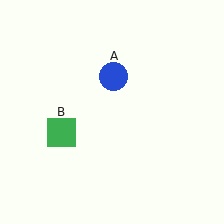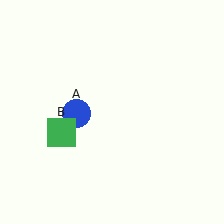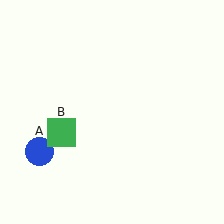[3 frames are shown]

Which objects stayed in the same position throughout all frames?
Green square (object B) remained stationary.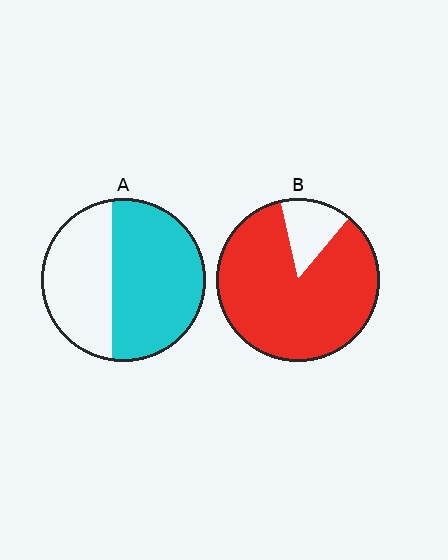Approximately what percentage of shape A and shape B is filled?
A is approximately 60% and B is approximately 85%.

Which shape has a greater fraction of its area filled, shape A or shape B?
Shape B.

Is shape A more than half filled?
Yes.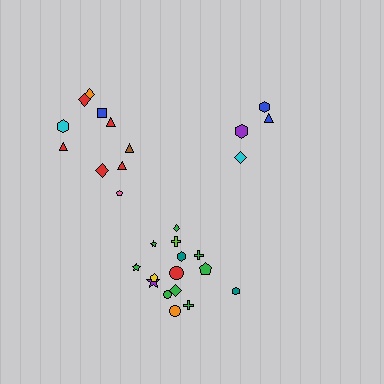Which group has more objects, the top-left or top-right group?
The top-left group.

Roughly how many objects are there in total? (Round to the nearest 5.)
Roughly 30 objects in total.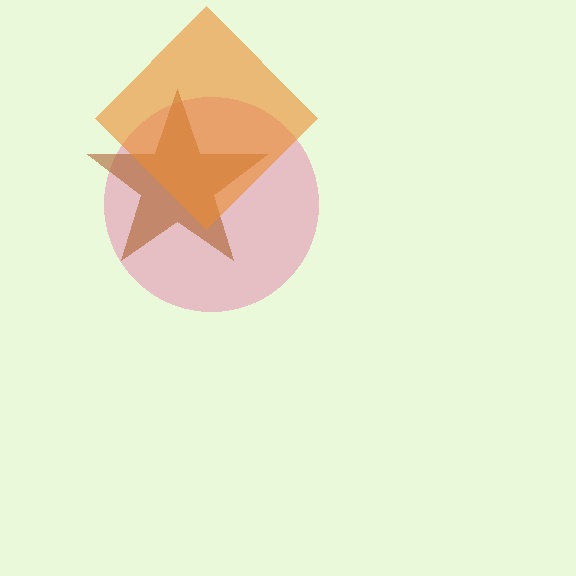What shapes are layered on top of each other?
The layered shapes are: a pink circle, a brown star, an orange diamond.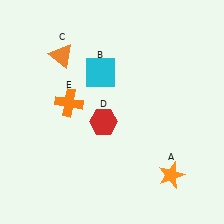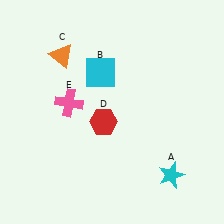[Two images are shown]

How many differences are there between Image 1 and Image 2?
There are 2 differences between the two images.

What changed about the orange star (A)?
In Image 1, A is orange. In Image 2, it changed to cyan.